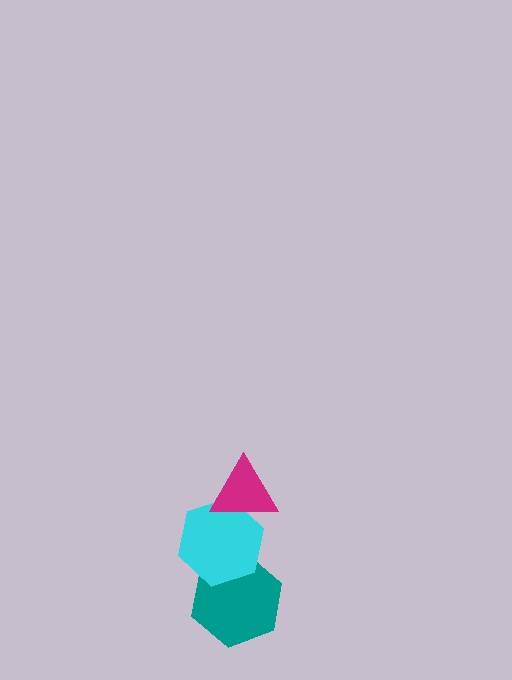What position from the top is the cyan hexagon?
The cyan hexagon is 2nd from the top.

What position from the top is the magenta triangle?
The magenta triangle is 1st from the top.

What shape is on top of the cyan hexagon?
The magenta triangle is on top of the cyan hexagon.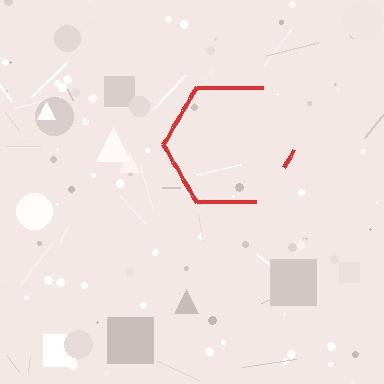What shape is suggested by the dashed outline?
The dashed outline suggests a hexagon.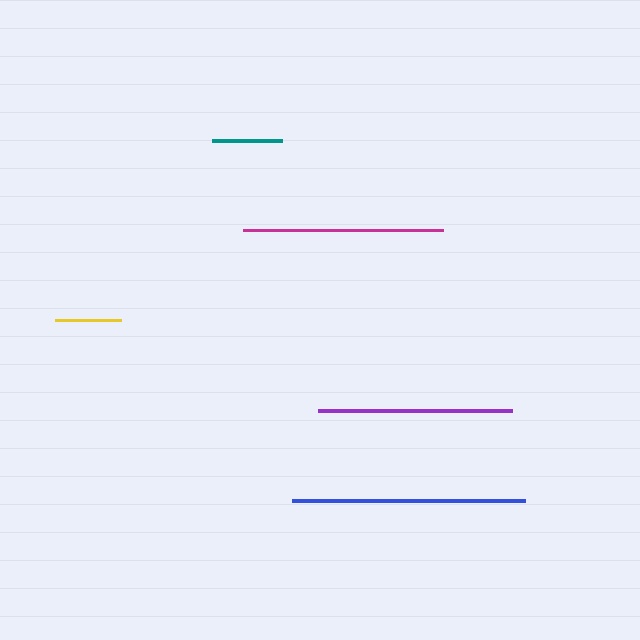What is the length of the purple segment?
The purple segment is approximately 195 pixels long.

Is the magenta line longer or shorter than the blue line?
The blue line is longer than the magenta line.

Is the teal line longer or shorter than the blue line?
The blue line is longer than the teal line.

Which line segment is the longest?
The blue line is the longest at approximately 233 pixels.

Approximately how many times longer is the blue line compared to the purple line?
The blue line is approximately 1.2 times the length of the purple line.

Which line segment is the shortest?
The yellow line is the shortest at approximately 66 pixels.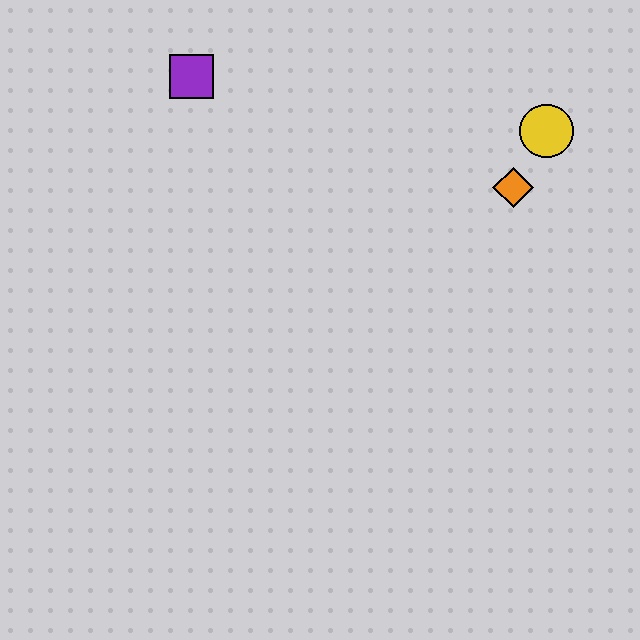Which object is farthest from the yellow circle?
The purple square is farthest from the yellow circle.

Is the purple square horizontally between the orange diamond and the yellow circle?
No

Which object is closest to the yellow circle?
The orange diamond is closest to the yellow circle.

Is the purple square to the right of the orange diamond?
No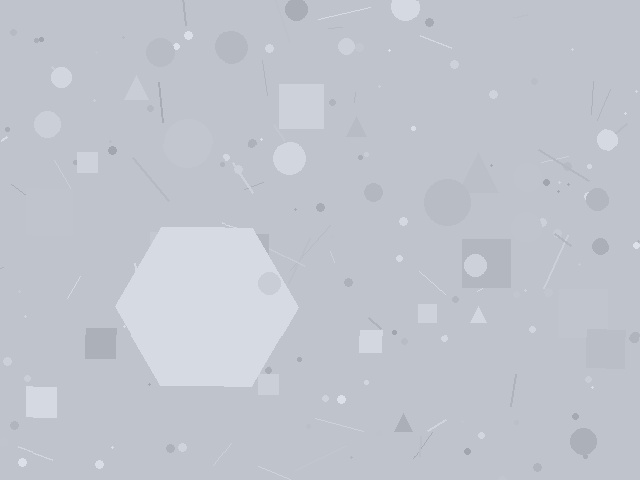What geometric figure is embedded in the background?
A hexagon is embedded in the background.